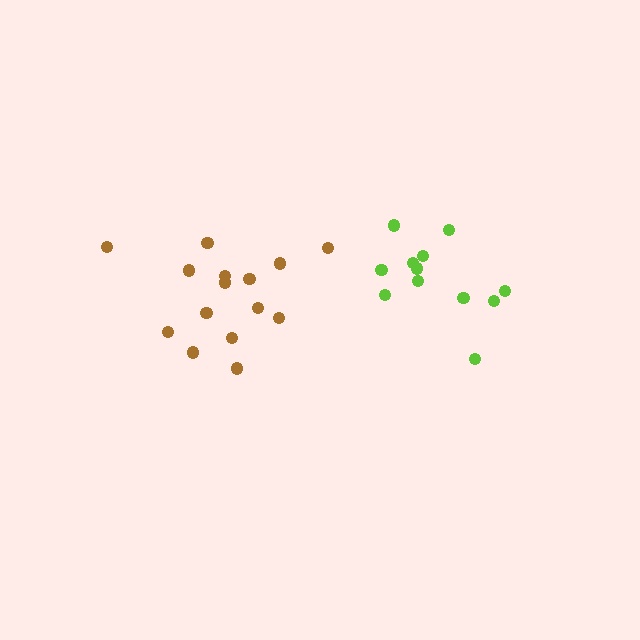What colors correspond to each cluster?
The clusters are colored: lime, brown.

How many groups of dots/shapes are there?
There are 2 groups.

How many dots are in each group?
Group 1: 12 dots, Group 2: 15 dots (27 total).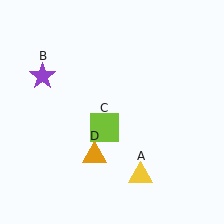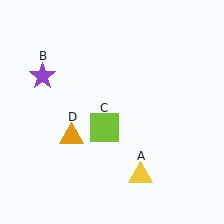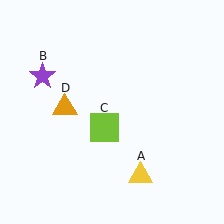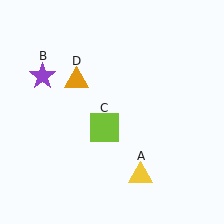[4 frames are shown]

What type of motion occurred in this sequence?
The orange triangle (object D) rotated clockwise around the center of the scene.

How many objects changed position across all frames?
1 object changed position: orange triangle (object D).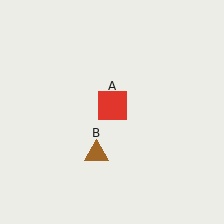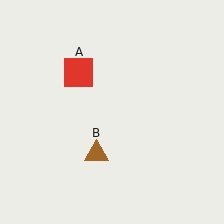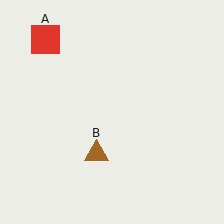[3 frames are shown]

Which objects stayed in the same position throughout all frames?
Brown triangle (object B) remained stationary.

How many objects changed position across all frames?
1 object changed position: red square (object A).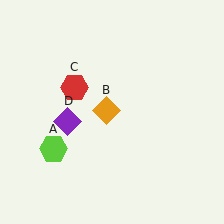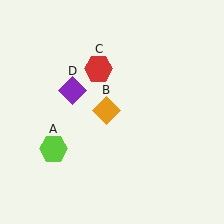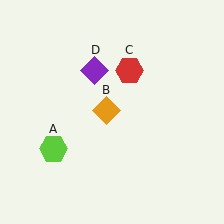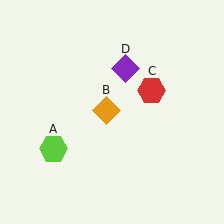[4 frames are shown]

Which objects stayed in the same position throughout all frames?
Lime hexagon (object A) and orange diamond (object B) remained stationary.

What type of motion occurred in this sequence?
The red hexagon (object C), purple diamond (object D) rotated clockwise around the center of the scene.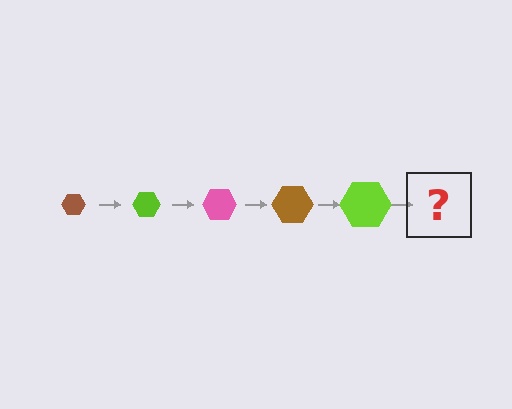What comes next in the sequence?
The next element should be a pink hexagon, larger than the previous one.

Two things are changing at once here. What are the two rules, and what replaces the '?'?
The two rules are that the hexagon grows larger each step and the color cycles through brown, lime, and pink. The '?' should be a pink hexagon, larger than the previous one.